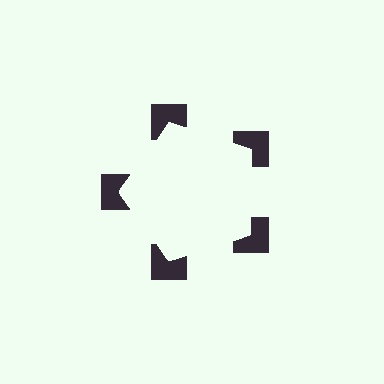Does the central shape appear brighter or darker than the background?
It typically appears slightly brighter than the background, even though no actual brightness change is drawn.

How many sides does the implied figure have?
5 sides.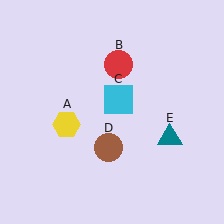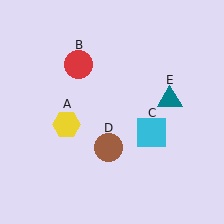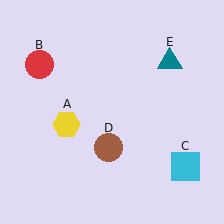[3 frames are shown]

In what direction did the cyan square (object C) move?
The cyan square (object C) moved down and to the right.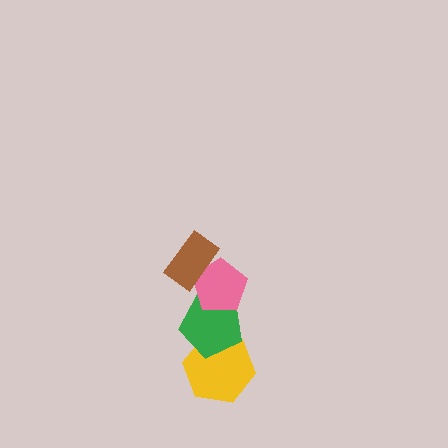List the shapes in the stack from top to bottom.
From top to bottom: the brown rectangle, the pink pentagon, the green pentagon, the yellow hexagon.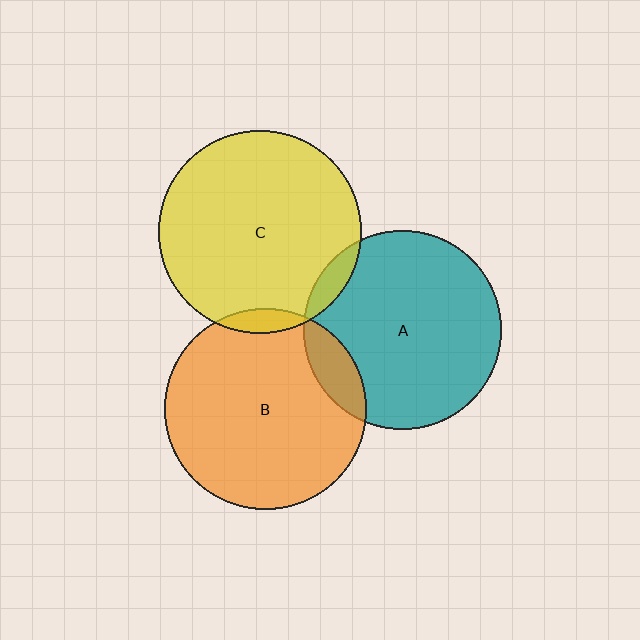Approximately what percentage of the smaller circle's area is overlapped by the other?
Approximately 5%.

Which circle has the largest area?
Circle C (yellow).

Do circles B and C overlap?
Yes.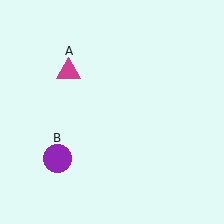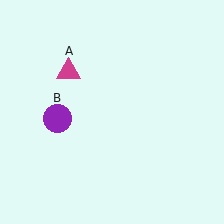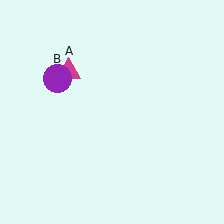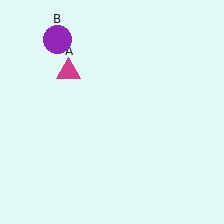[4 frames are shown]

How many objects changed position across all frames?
1 object changed position: purple circle (object B).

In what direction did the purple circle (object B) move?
The purple circle (object B) moved up.